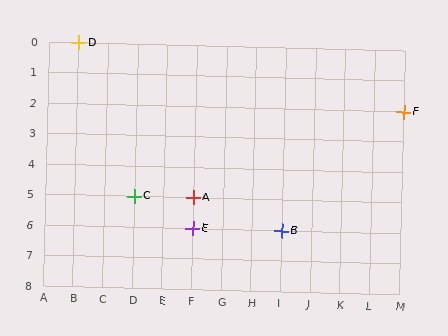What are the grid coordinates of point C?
Point C is at grid coordinates (D, 5).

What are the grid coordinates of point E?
Point E is at grid coordinates (F, 6).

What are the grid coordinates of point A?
Point A is at grid coordinates (F, 5).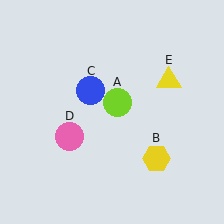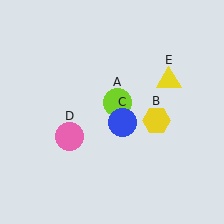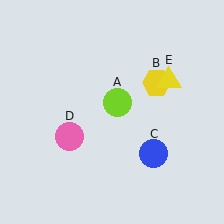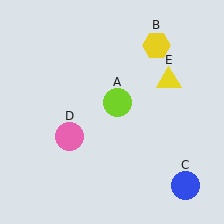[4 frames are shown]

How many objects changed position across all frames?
2 objects changed position: yellow hexagon (object B), blue circle (object C).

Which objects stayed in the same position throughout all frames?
Lime circle (object A) and pink circle (object D) and yellow triangle (object E) remained stationary.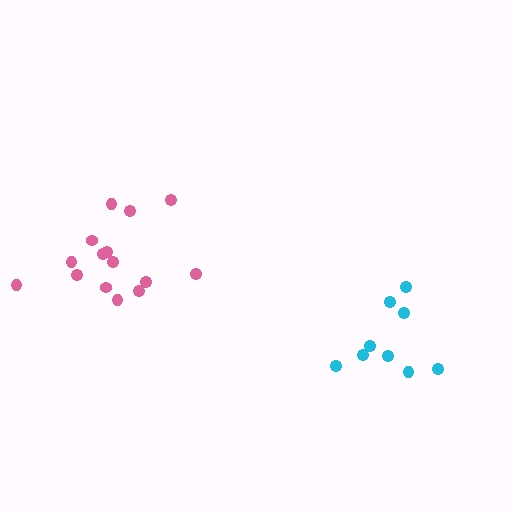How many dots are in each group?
Group 1: 15 dots, Group 2: 9 dots (24 total).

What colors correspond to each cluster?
The clusters are colored: pink, cyan.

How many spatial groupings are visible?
There are 2 spatial groupings.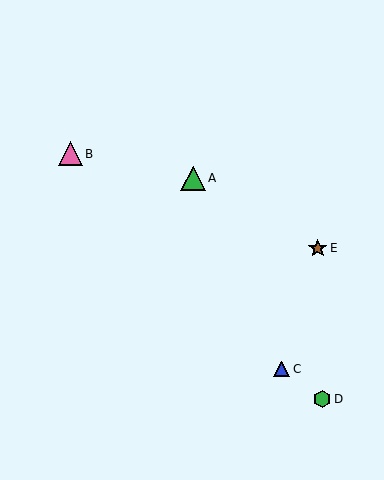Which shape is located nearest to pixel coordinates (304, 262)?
The brown star (labeled E) at (318, 248) is nearest to that location.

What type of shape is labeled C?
Shape C is a blue triangle.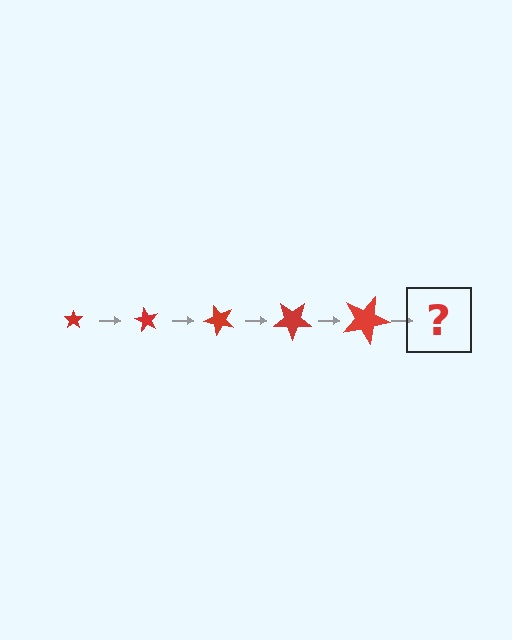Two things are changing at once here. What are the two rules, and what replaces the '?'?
The two rules are that the star grows larger each step and it rotates 60 degrees each step. The '?' should be a star, larger than the previous one and rotated 300 degrees from the start.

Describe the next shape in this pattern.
It should be a star, larger than the previous one and rotated 300 degrees from the start.